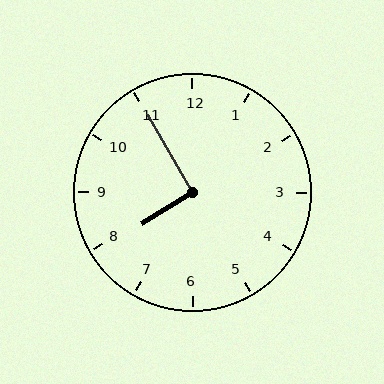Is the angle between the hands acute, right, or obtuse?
It is right.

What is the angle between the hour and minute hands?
Approximately 92 degrees.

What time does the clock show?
7:55.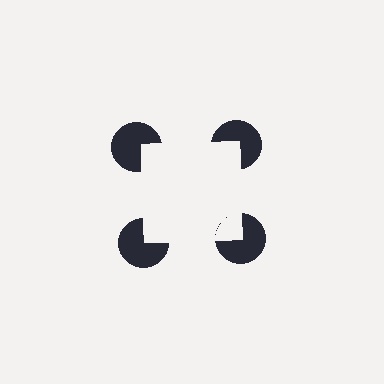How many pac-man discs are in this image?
There are 4 — one at each vertex of the illusory square.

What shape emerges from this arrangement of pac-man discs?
An illusory square — its edges are inferred from the aligned wedge cuts in the pac-man discs, not physically drawn.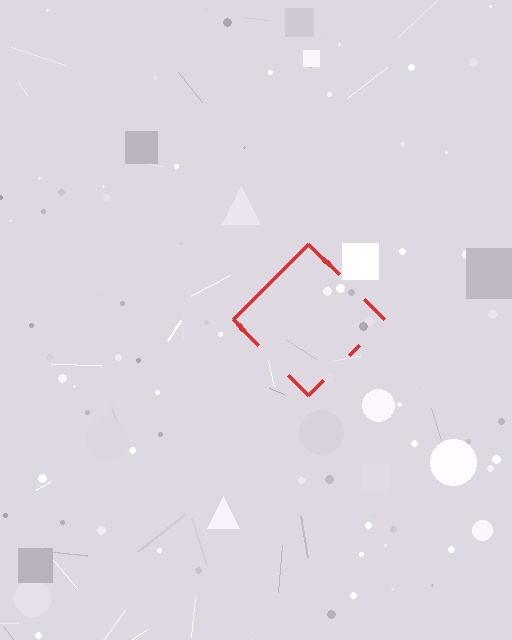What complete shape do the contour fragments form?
The contour fragments form a diamond.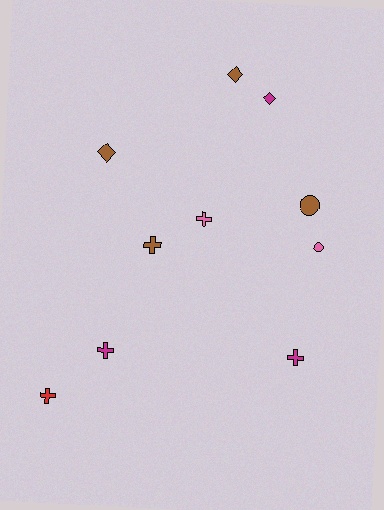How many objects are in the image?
There are 10 objects.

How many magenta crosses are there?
There are 2 magenta crosses.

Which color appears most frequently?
Brown, with 4 objects.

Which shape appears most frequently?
Cross, with 5 objects.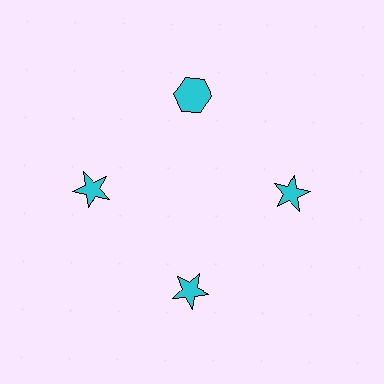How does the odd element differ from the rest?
It has a different shape: hexagon instead of star.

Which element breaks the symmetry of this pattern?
The cyan hexagon at roughly the 12 o'clock position breaks the symmetry. All other shapes are cyan stars.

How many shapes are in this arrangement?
There are 4 shapes arranged in a ring pattern.